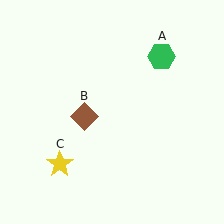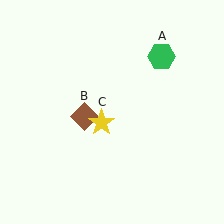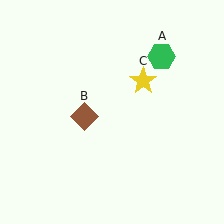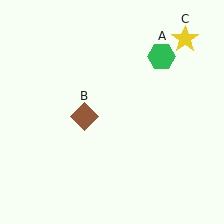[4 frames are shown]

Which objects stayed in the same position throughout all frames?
Green hexagon (object A) and brown diamond (object B) remained stationary.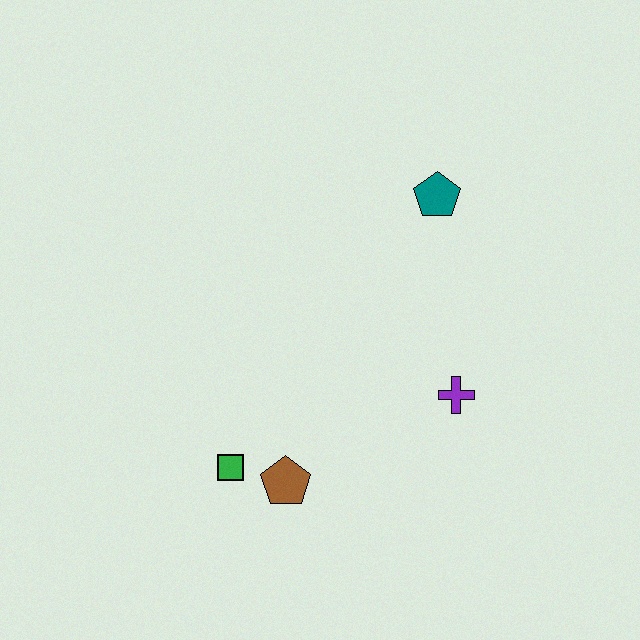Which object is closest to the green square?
The brown pentagon is closest to the green square.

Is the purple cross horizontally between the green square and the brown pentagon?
No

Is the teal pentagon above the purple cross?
Yes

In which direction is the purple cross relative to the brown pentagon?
The purple cross is to the right of the brown pentagon.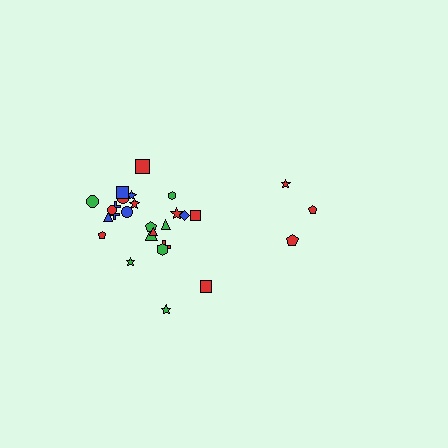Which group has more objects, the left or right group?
The left group.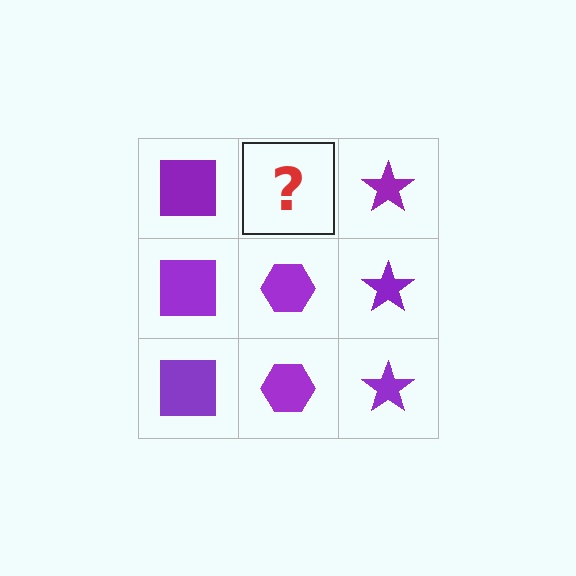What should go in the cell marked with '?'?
The missing cell should contain a purple hexagon.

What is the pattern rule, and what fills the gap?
The rule is that each column has a consistent shape. The gap should be filled with a purple hexagon.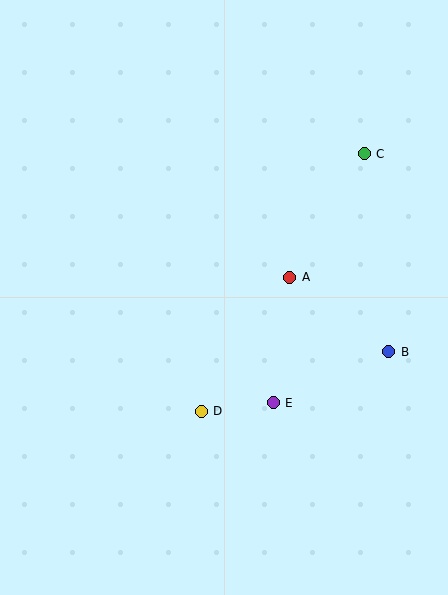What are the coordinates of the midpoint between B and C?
The midpoint between B and C is at (377, 253).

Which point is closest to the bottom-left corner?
Point D is closest to the bottom-left corner.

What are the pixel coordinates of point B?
Point B is at (389, 352).